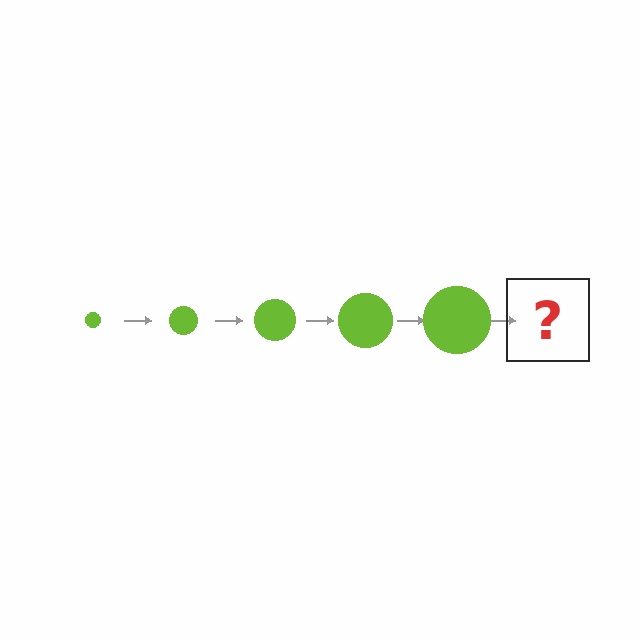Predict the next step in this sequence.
The next step is a lime circle, larger than the previous one.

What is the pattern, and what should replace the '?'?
The pattern is that the circle gets progressively larger each step. The '?' should be a lime circle, larger than the previous one.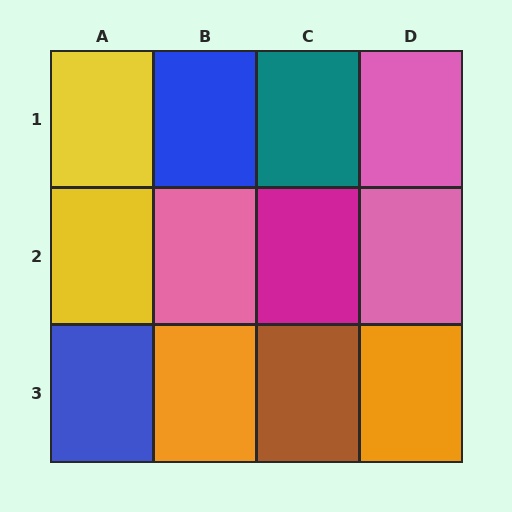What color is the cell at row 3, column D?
Orange.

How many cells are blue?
2 cells are blue.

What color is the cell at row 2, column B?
Pink.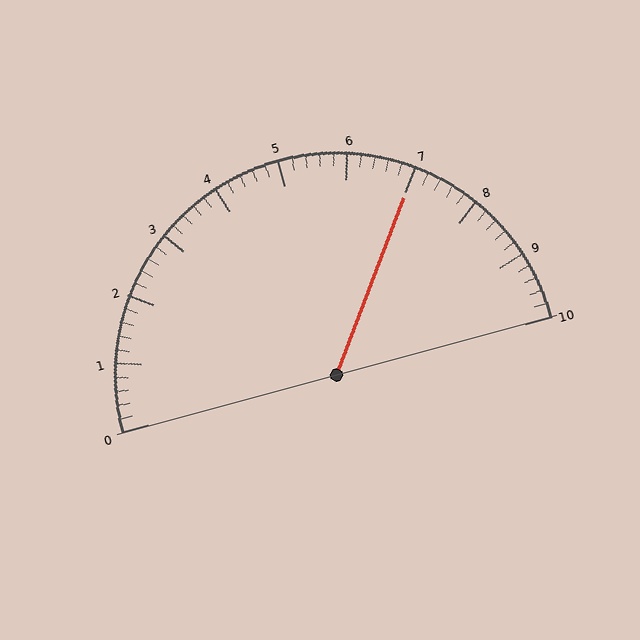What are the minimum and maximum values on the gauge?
The gauge ranges from 0 to 10.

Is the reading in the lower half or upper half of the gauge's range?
The reading is in the upper half of the range (0 to 10).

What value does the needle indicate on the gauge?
The needle indicates approximately 7.0.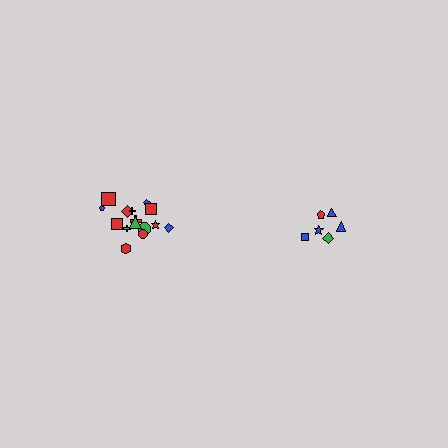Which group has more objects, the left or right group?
The left group.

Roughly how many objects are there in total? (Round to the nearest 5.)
Roughly 20 objects in total.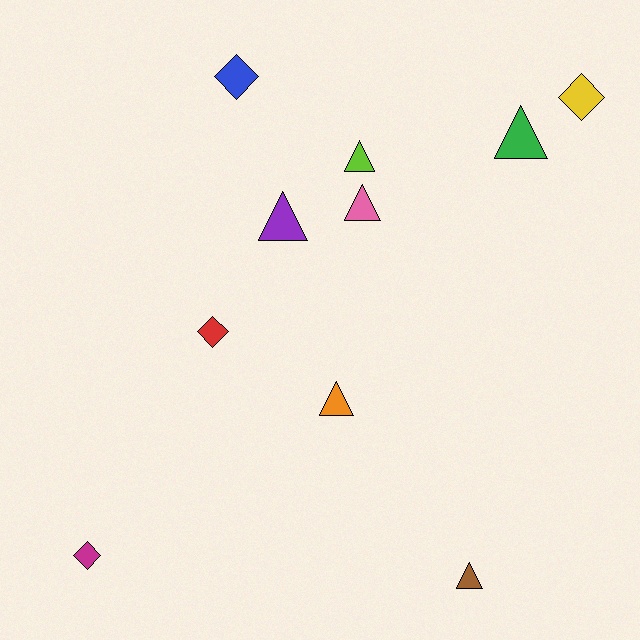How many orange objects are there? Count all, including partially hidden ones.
There is 1 orange object.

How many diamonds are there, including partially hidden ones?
There are 4 diamonds.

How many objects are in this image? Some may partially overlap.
There are 10 objects.